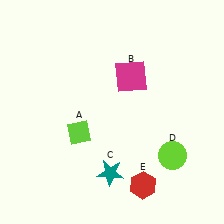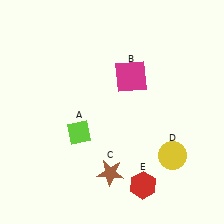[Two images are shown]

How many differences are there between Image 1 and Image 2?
There are 2 differences between the two images.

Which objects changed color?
C changed from teal to brown. D changed from lime to yellow.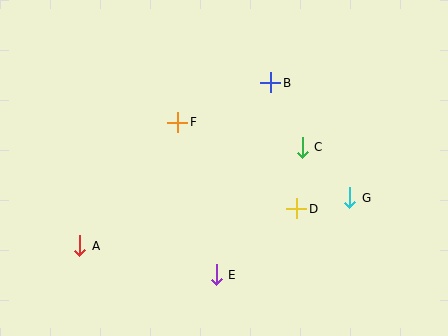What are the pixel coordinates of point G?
Point G is at (350, 198).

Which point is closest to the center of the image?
Point F at (178, 122) is closest to the center.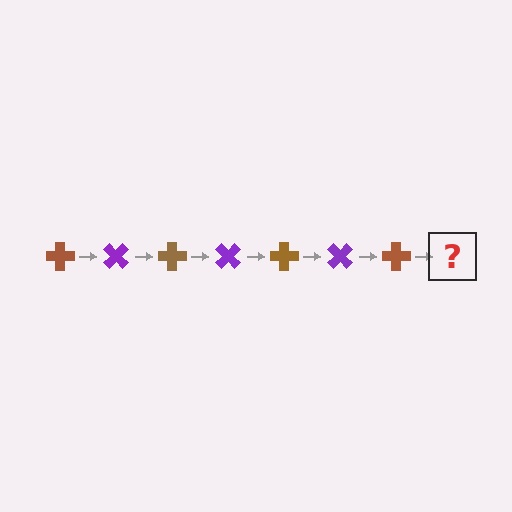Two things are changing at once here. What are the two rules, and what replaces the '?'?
The two rules are that it rotates 45 degrees each step and the color cycles through brown and purple. The '?' should be a purple cross, rotated 315 degrees from the start.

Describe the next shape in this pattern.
It should be a purple cross, rotated 315 degrees from the start.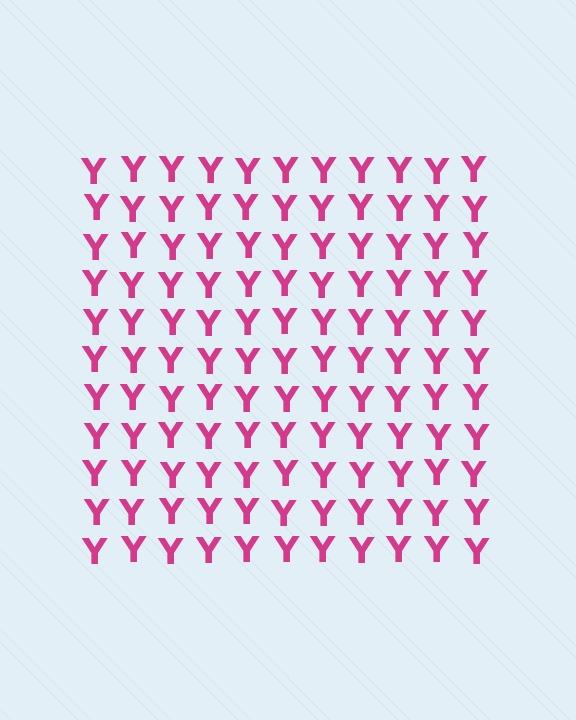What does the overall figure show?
The overall figure shows a square.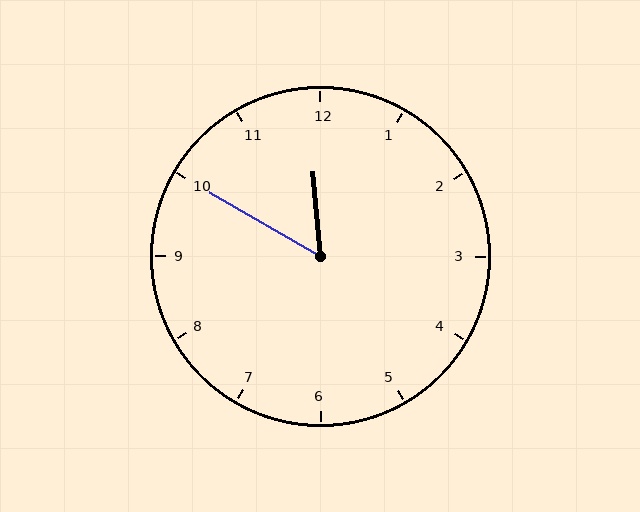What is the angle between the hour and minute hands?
Approximately 55 degrees.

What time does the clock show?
11:50.